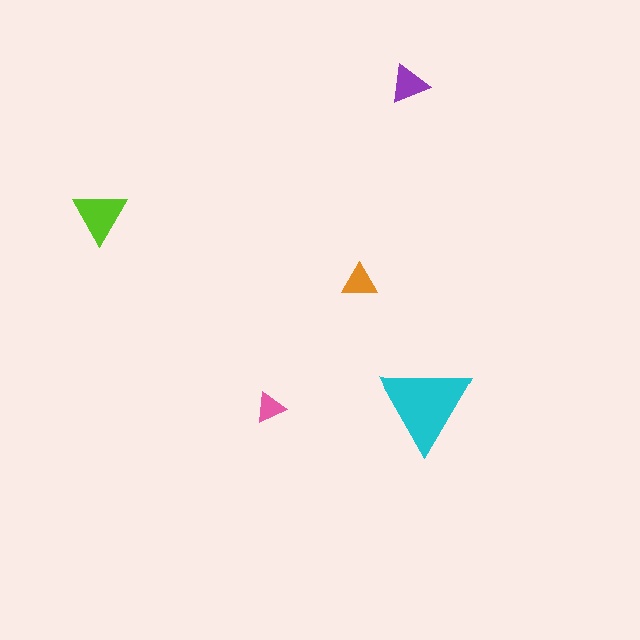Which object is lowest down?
The pink triangle is bottommost.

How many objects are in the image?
There are 5 objects in the image.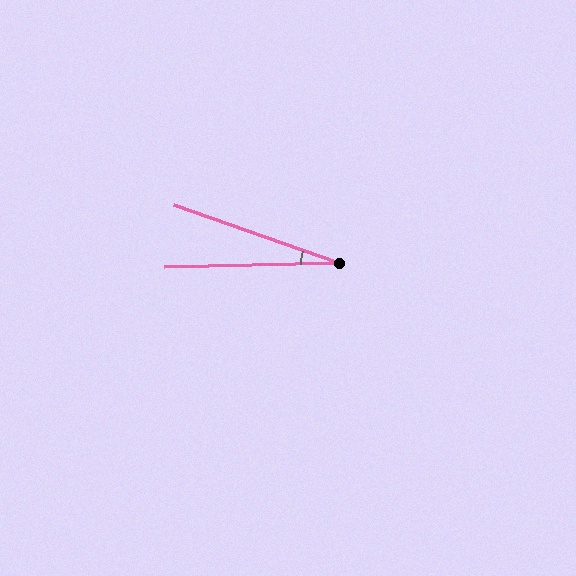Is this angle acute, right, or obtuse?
It is acute.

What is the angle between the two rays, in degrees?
Approximately 20 degrees.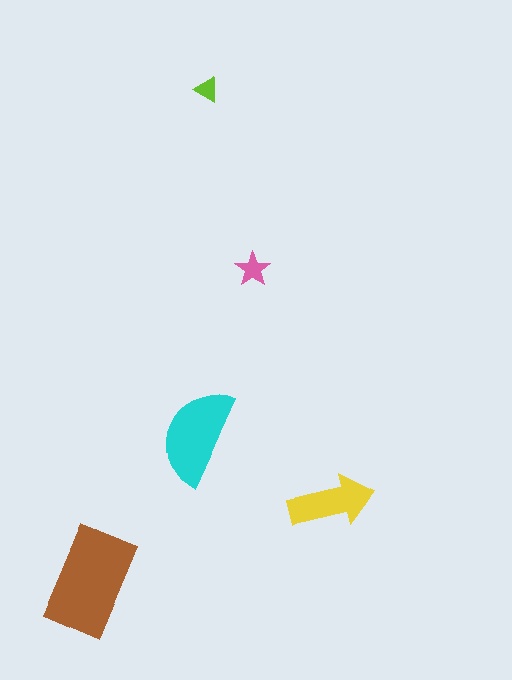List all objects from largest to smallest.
The brown rectangle, the cyan semicircle, the yellow arrow, the pink star, the lime triangle.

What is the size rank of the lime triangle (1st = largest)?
5th.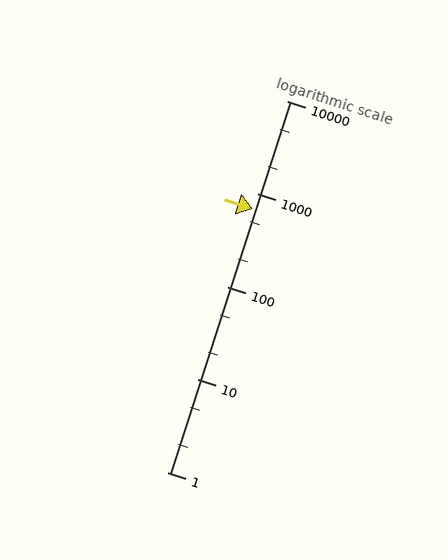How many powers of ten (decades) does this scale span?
The scale spans 4 decades, from 1 to 10000.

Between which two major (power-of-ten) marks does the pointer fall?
The pointer is between 100 and 1000.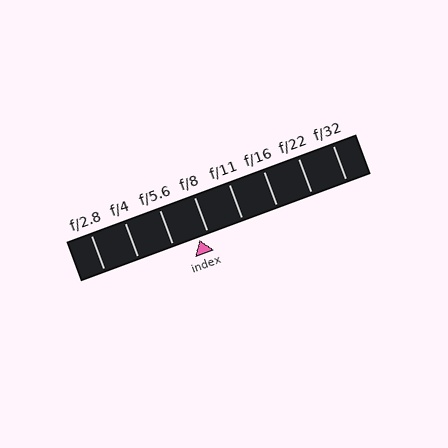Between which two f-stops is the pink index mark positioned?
The index mark is between f/5.6 and f/8.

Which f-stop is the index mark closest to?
The index mark is closest to f/8.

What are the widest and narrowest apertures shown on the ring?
The widest aperture shown is f/2.8 and the narrowest is f/32.